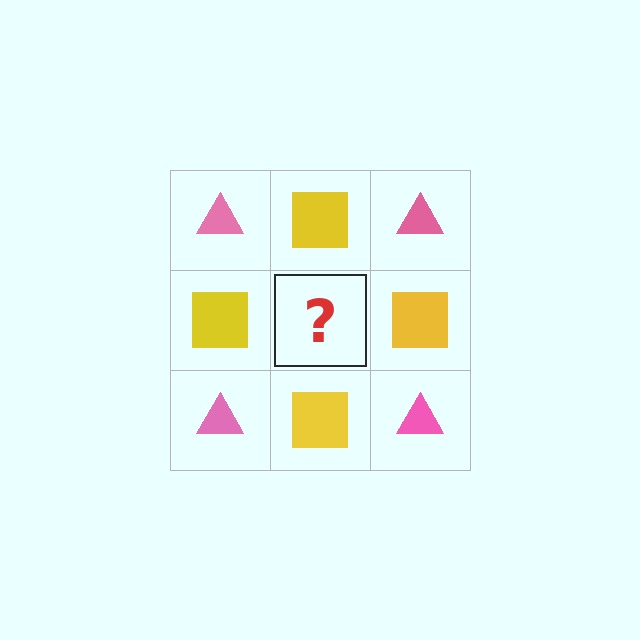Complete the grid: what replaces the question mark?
The question mark should be replaced with a pink triangle.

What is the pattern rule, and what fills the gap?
The rule is that it alternates pink triangle and yellow square in a checkerboard pattern. The gap should be filled with a pink triangle.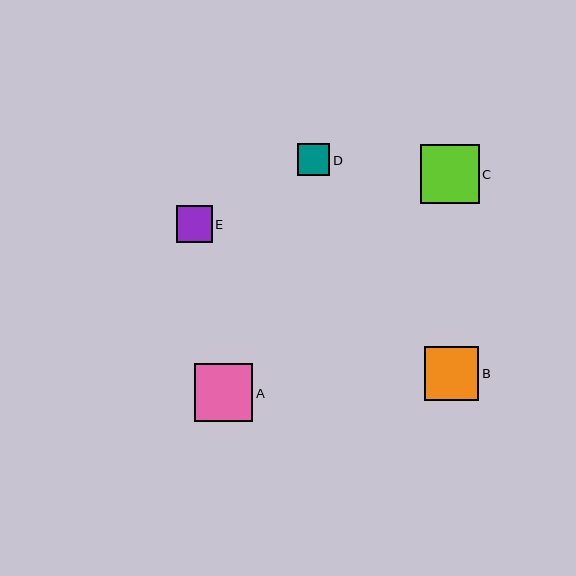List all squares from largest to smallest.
From largest to smallest: C, A, B, E, D.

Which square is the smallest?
Square D is the smallest with a size of approximately 32 pixels.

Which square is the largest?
Square C is the largest with a size of approximately 59 pixels.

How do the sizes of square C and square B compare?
Square C and square B are approximately the same size.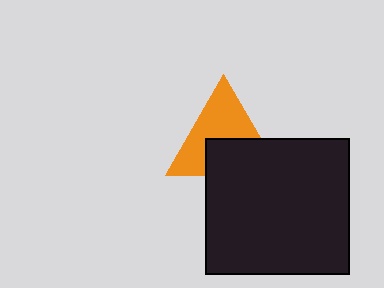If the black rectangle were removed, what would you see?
You would see the complete orange triangle.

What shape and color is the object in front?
The object in front is a black rectangle.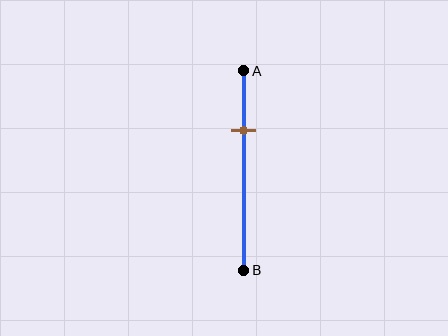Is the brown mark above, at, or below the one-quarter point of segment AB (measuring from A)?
The brown mark is below the one-quarter point of segment AB.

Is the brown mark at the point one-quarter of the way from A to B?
No, the mark is at about 30% from A, not at the 25% one-quarter point.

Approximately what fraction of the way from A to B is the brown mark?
The brown mark is approximately 30% of the way from A to B.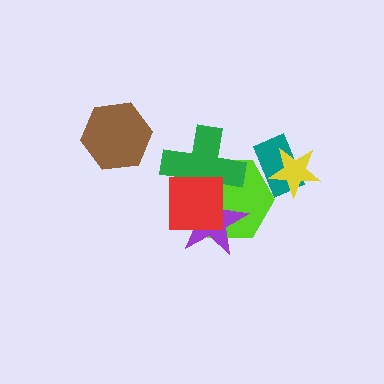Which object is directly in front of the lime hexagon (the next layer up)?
The teal rectangle is directly in front of the lime hexagon.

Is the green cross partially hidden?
Yes, it is partially covered by another shape.